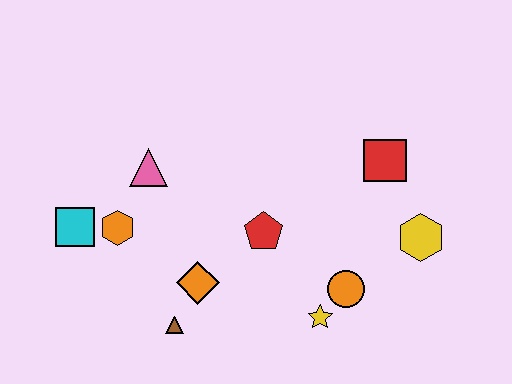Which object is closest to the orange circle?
The yellow star is closest to the orange circle.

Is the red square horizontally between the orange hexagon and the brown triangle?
No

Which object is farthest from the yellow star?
The cyan square is farthest from the yellow star.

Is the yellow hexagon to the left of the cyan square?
No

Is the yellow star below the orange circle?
Yes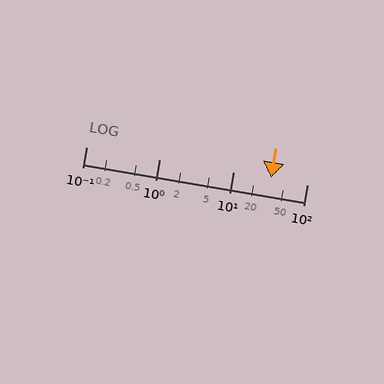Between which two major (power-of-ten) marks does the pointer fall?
The pointer is between 10 and 100.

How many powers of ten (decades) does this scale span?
The scale spans 3 decades, from 0.1 to 100.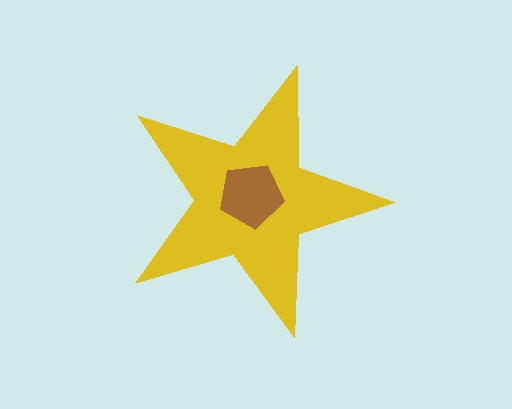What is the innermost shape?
The brown pentagon.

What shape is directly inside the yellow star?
The brown pentagon.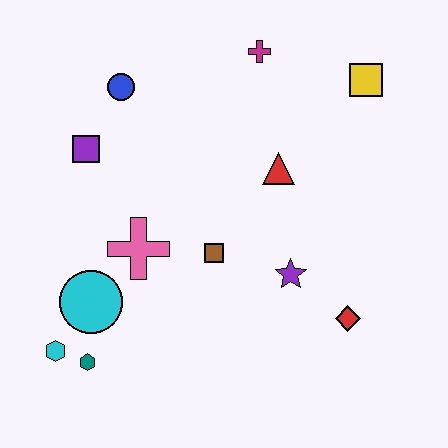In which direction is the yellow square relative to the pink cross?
The yellow square is to the right of the pink cross.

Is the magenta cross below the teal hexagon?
No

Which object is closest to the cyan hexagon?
The teal hexagon is closest to the cyan hexagon.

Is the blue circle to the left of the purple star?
Yes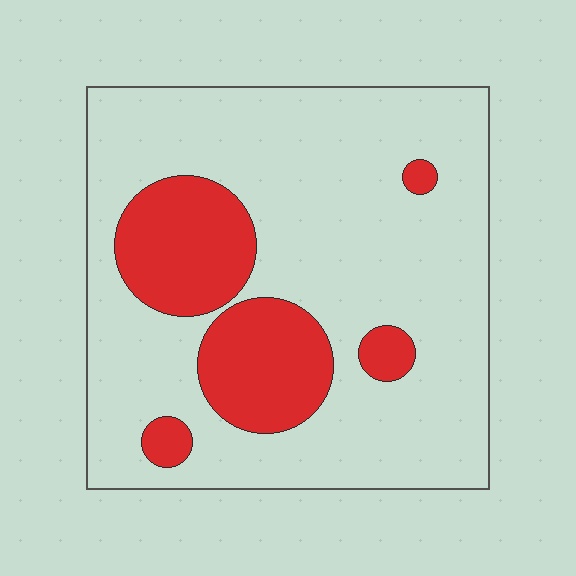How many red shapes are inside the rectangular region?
5.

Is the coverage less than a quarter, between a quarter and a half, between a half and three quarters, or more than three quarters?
Less than a quarter.